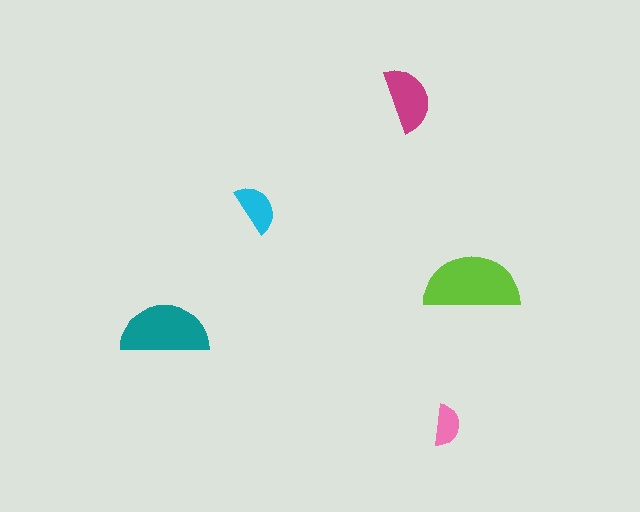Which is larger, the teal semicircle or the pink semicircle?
The teal one.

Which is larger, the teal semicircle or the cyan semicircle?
The teal one.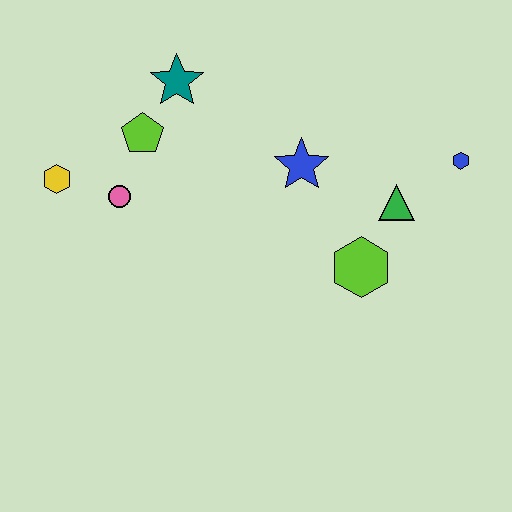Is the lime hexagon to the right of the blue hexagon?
No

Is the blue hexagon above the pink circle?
Yes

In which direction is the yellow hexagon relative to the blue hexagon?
The yellow hexagon is to the left of the blue hexagon.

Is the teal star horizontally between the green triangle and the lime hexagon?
No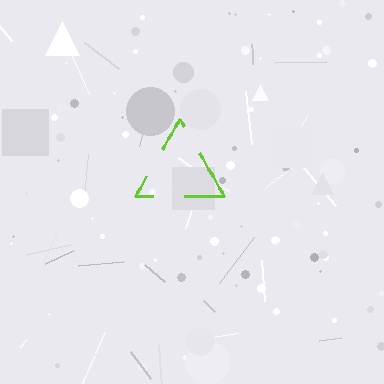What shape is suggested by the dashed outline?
The dashed outline suggests a triangle.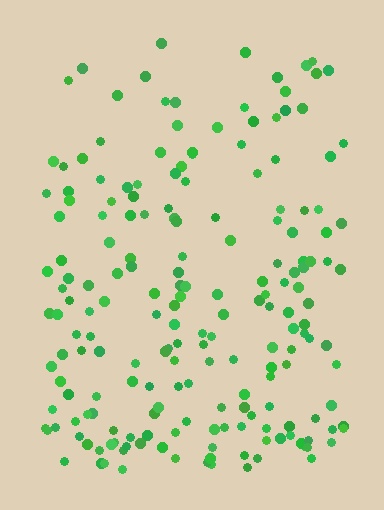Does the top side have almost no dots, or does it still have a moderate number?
Still a moderate number, just noticeably fewer than the bottom.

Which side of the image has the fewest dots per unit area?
The top.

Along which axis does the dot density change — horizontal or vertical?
Vertical.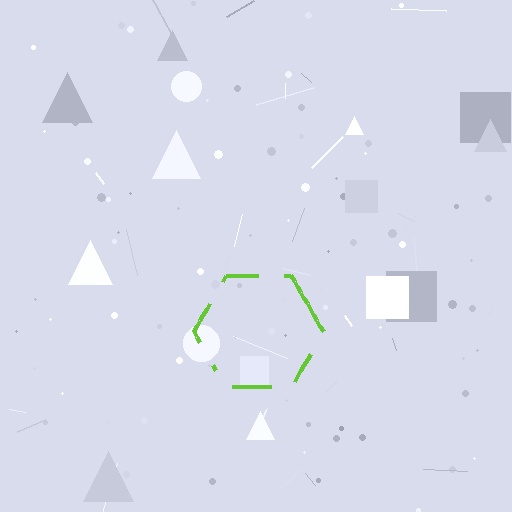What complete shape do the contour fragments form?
The contour fragments form a hexagon.